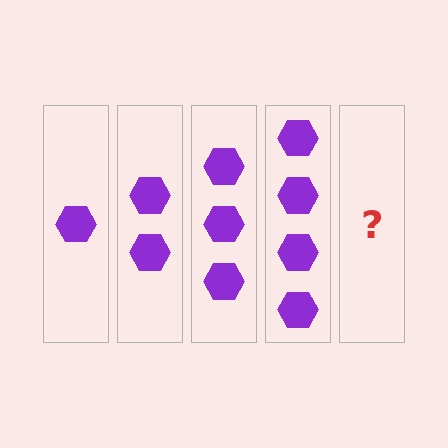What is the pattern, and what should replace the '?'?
The pattern is that each step adds one more hexagon. The '?' should be 5 hexagons.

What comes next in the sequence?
The next element should be 5 hexagons.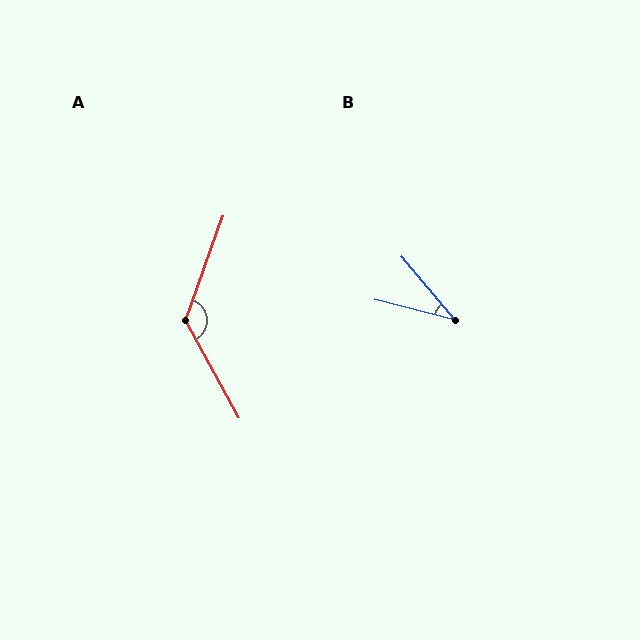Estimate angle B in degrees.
Approximately 36 degrees.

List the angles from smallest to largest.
B (36°), A (132°).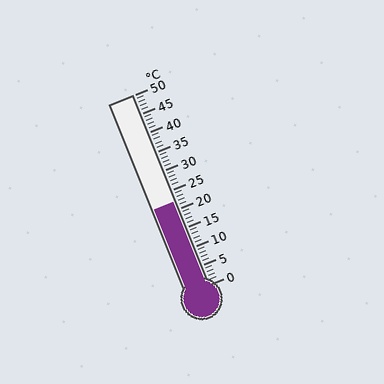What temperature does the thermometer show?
The thermometer shows approximately 22°C.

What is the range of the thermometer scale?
The thermometer scale ranges from 0°C to 50°C.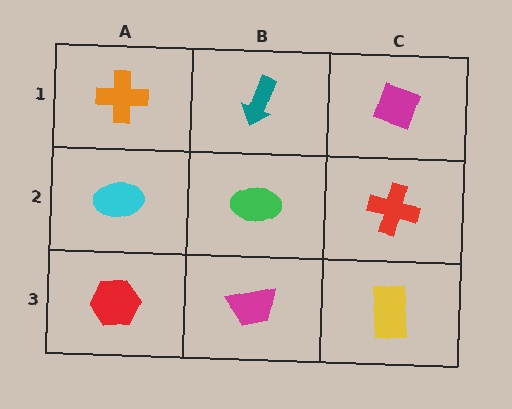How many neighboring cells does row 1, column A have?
2.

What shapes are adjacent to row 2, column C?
A magenta diamond (row 1, column C), a yellow rectangle (row 3, column C), a green ellipse (row 2, column B).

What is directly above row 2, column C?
A magenta diamond.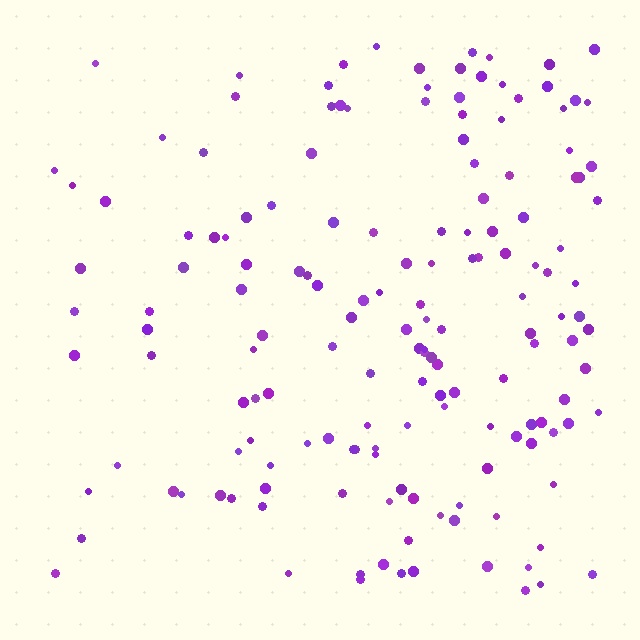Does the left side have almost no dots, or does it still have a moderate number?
Still a moderate number, just noticeably fewer than the right.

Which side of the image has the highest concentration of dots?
The right.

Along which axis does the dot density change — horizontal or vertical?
Horizontal.